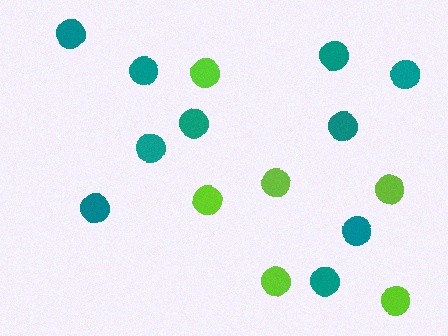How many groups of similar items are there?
There are 2 groups: one group of teal circles (10) and one group of lime circles (6).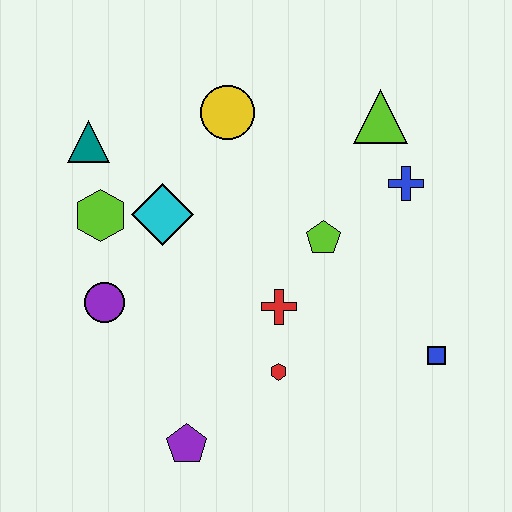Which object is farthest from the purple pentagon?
The lime triangle is farthest from the purple pentagon.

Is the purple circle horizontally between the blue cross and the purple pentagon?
No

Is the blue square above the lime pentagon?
No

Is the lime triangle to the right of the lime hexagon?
Yes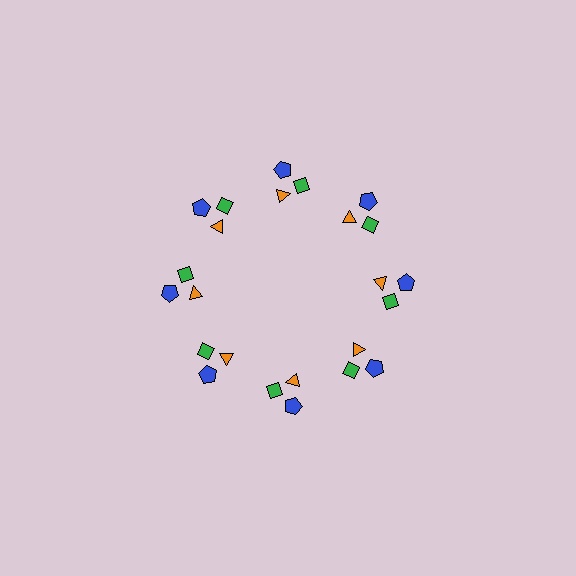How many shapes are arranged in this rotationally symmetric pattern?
There are 24 shapes, arranged in 8 groups of 3.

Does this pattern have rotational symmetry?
Yes, this pattern has 8-fold rotational symmetry. It looks the same after rotating 45 degrees around the center.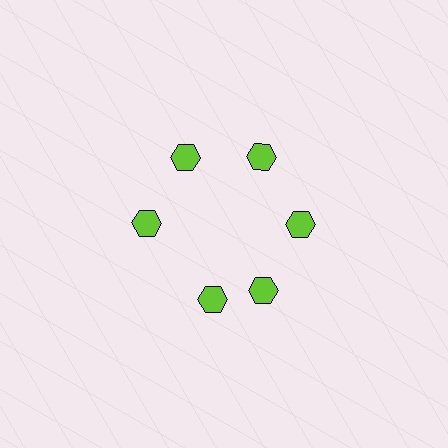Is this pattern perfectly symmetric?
No. The 6 lime hexagons are arranged in a ring, but one element near the 7 o'clock position is rotated out of alignment along the ring, breaking the 6-fold rotational symmetry.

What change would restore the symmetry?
The symmetry would be restored by rotating it back into even spacing with its neighbors so that all 6 hexagons sit at equal angles and equal distance from the center.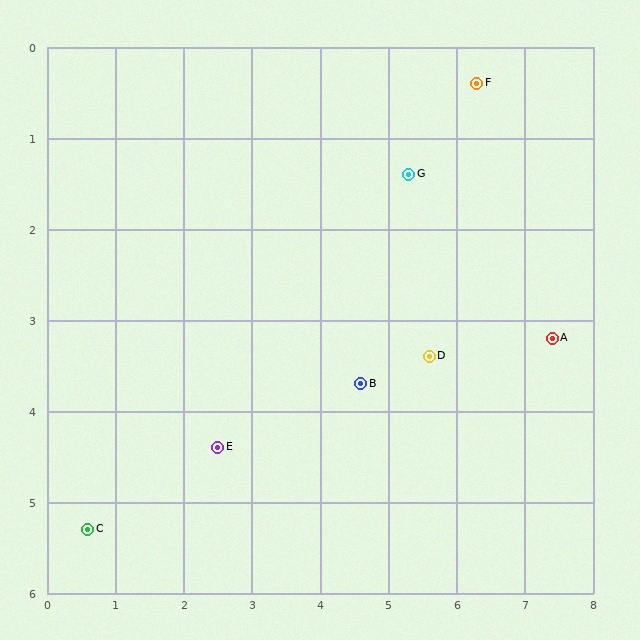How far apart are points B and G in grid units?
Points B and G are about 2.4 grid units apart.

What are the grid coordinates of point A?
Point A is at approximately (7.4, 3.2).